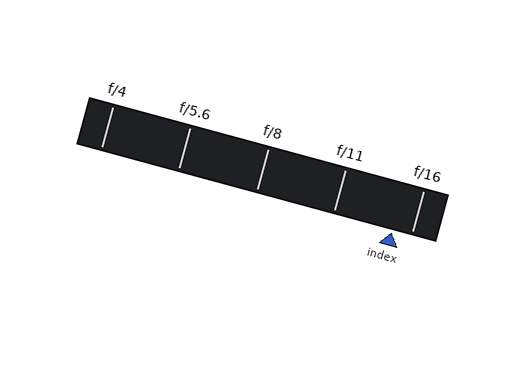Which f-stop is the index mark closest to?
The index mark is closest to f/16.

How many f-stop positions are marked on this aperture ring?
There are 5 f-stop positions marked.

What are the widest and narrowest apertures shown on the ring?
The widest aperture shown is f/4 and the narrowest is f/16.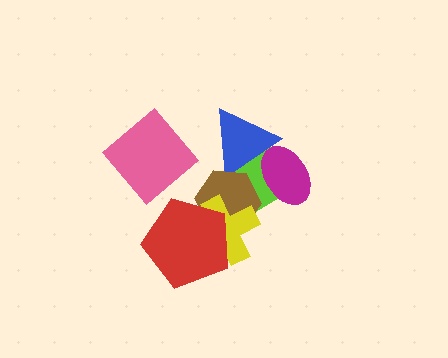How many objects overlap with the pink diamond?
0 objects overlap with the pink diamond.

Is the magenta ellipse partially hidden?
No, no other shape covers it.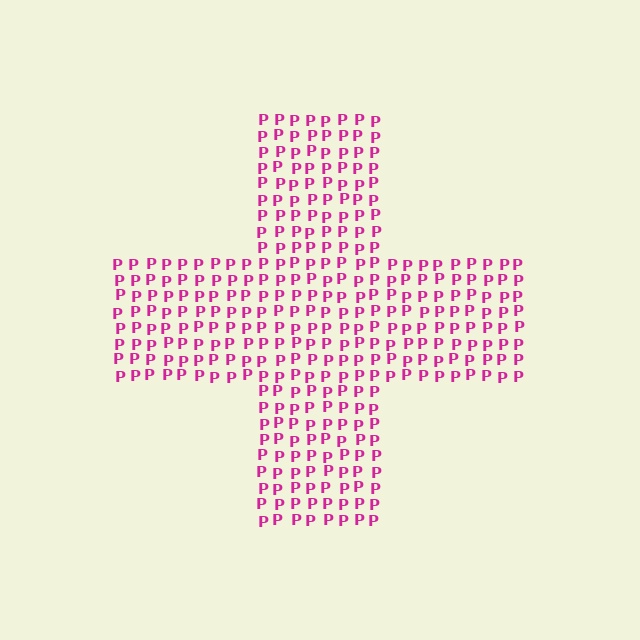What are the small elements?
The small elements are letter P's.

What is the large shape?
The large shape is a cross.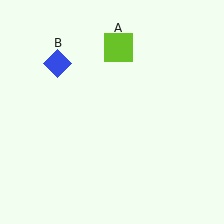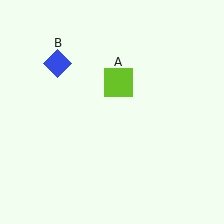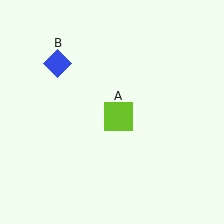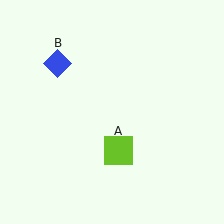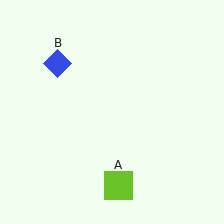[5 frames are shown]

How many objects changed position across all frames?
1 object changed position: lime square (object A).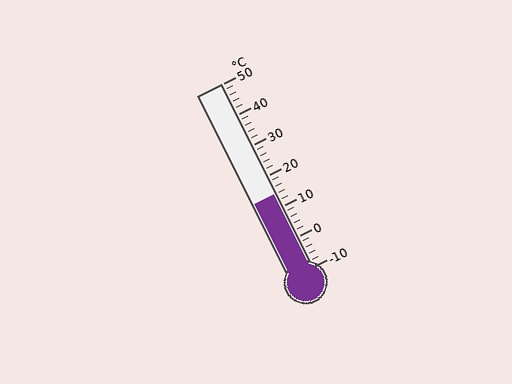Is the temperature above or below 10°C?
The temperature is above 10°C.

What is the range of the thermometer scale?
The thermometer scale ranges from -10°C to 50°C.